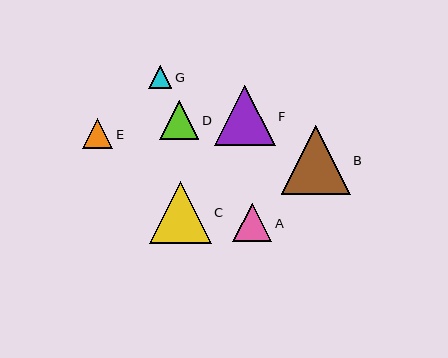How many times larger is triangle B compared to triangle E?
Triangle B is approximately 2.3 times the size of triangle E.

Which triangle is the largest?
Triangle B is the largest with a size of approximately 69 pixels.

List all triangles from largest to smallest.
From largest to smallest: B, C, F, D, A, E, G.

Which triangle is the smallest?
Triangle G is the smallest with a size of approximately 23 pixels.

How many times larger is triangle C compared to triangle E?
Triangle C is approximately 2.0 times the size of triangle E.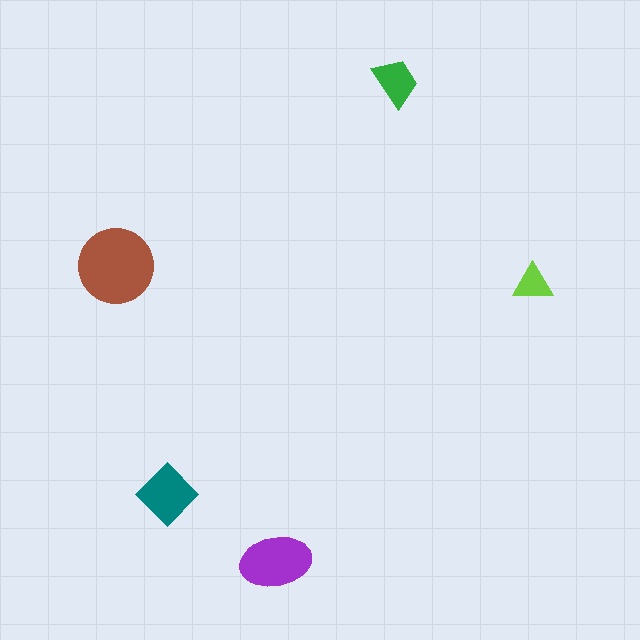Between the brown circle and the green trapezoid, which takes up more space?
The brown circle.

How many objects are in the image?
There are 5 objects in the image.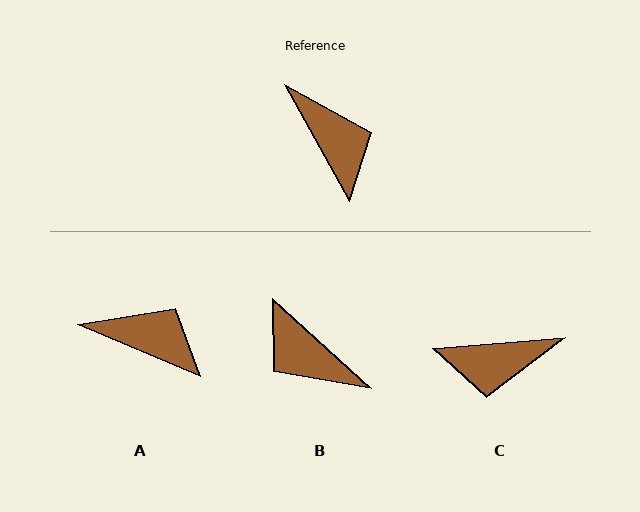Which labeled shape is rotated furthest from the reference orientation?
B, about 162 degrees away.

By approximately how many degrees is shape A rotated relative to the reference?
Approximately 38 degrees counter-clockwise.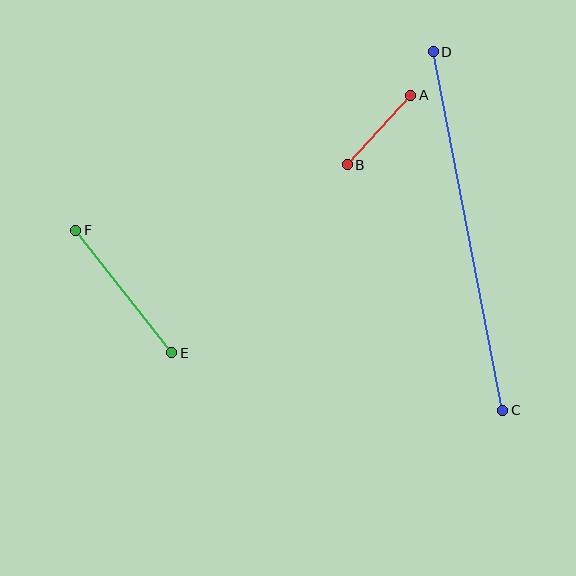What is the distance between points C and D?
The distance is approximately 365 pixels.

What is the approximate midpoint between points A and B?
The midpoint is at approximately (379, 130) pixels.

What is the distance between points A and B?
The distance is approximately 94 pixels.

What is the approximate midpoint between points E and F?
The midpoint is at approximately (124, 291) pixels.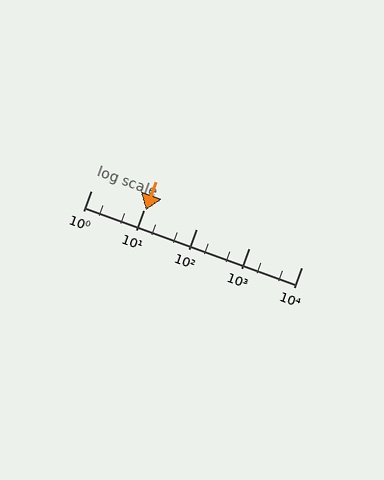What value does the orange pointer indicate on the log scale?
The pointer indicates approximately 11.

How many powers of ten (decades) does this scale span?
The scale spans 4 decades, from 1 to 10000.